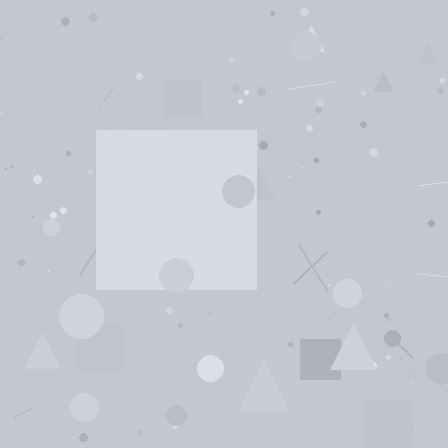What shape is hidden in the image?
A square is hidden in the image.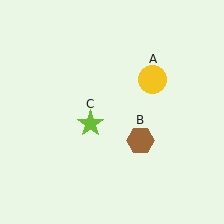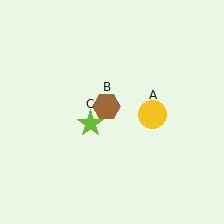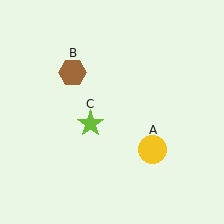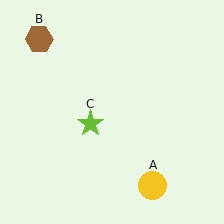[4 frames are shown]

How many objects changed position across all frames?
2 objects changed position: yellow circle (object A), brown hexagon (object B).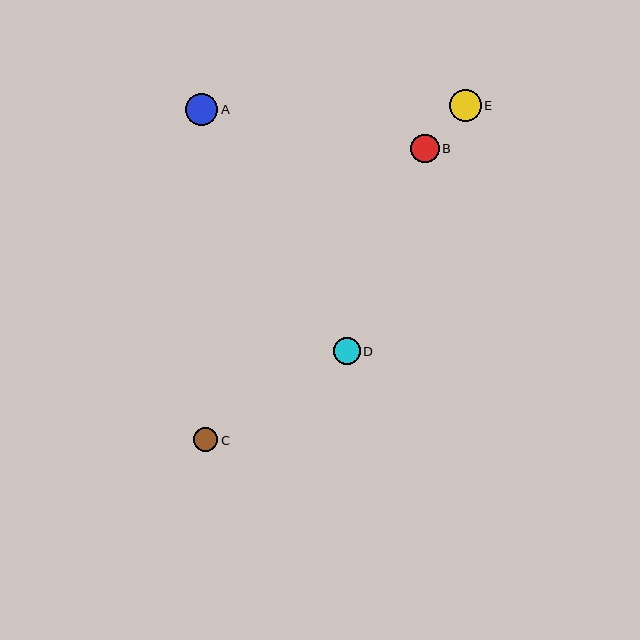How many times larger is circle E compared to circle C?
Circle E is approximately 1.3 times the size of circle C.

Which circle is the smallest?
Circle C is the smallest with a size of approximately 24 pixels.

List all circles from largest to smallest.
From largest to smallest: E, A, B, D, C.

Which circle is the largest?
Circle E is the largest with a size of approximately 32 pixels.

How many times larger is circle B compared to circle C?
Circle B is approximately 1.2 times the size of circle C.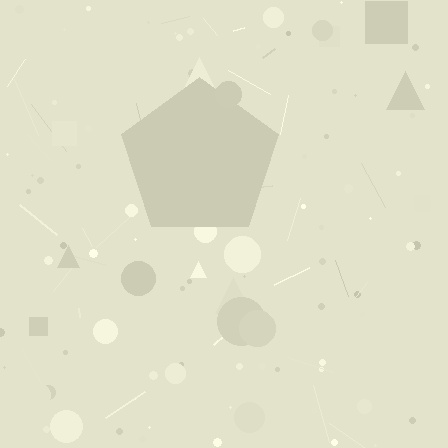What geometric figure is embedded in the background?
A pentagon is embedded in the background.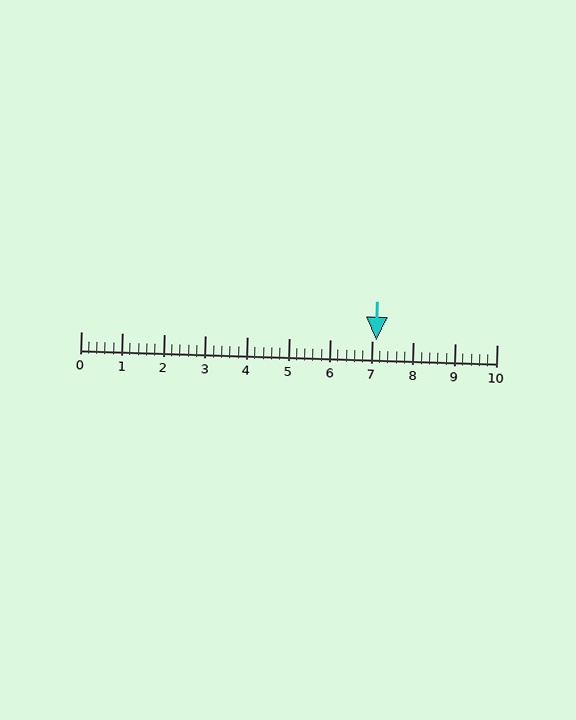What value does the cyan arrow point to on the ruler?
The cyan arrow points to approximately 7.1.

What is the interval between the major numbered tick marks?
The major tick marks are spaced 1 units apart.